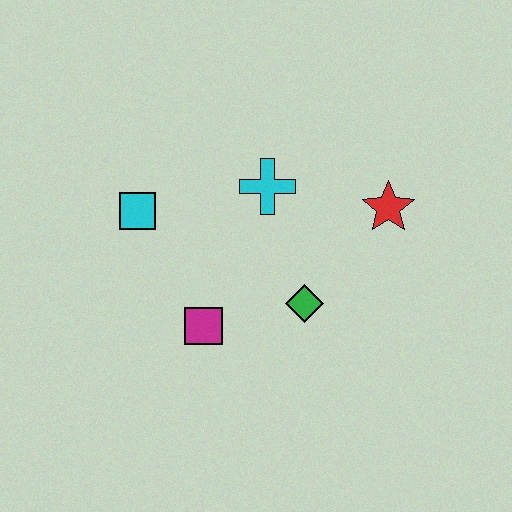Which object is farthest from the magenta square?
The red star is farthest from the magenta square.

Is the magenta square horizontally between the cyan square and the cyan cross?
Yes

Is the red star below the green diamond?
No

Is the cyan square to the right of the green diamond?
No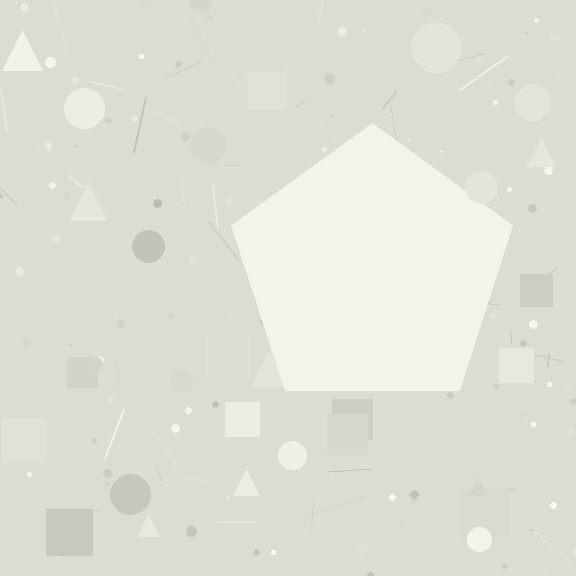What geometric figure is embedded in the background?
A pentagon is embedded in the background.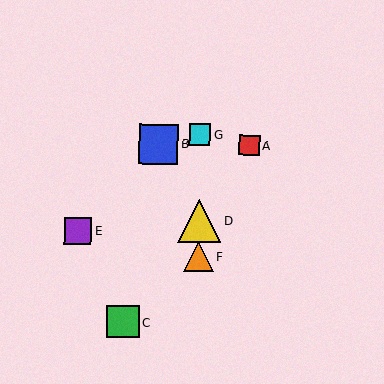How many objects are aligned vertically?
3 objects (D, F, G) are aligned vertically.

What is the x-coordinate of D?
Object D is at x≈199.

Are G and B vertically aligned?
No, G is at x≈200 and B is at x≈158.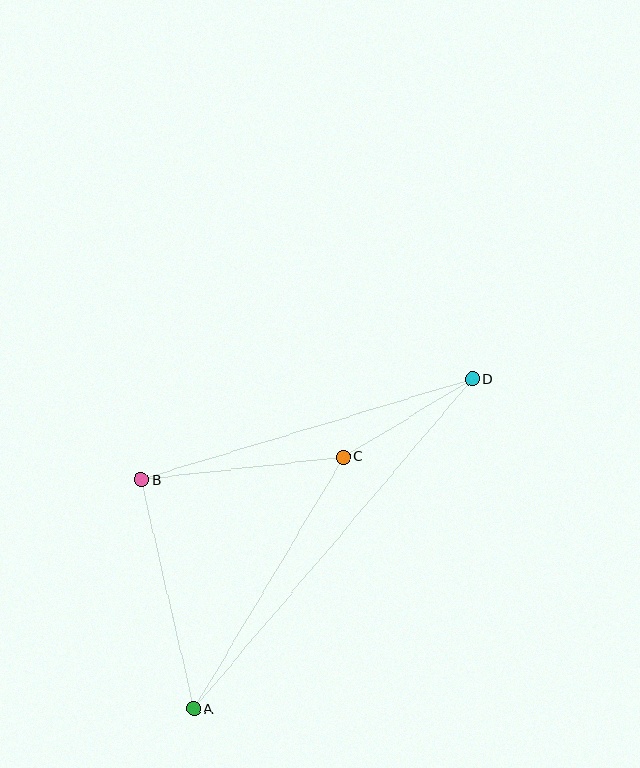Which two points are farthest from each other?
Points A and D are farthest from each other.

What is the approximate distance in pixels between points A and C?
The distance between A and C is approximately 293 pixels.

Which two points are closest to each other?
Points C and D are closest to each other.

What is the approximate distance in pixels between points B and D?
The distance between B and D is approximately 346 pixels.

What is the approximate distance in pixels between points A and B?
The distance between A and B is approximately 235 pixels.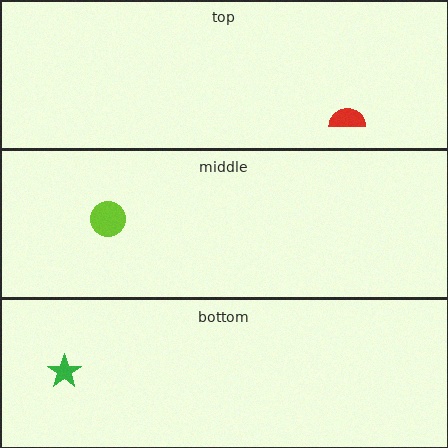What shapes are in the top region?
The red semicircle.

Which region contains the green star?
The bottom region.